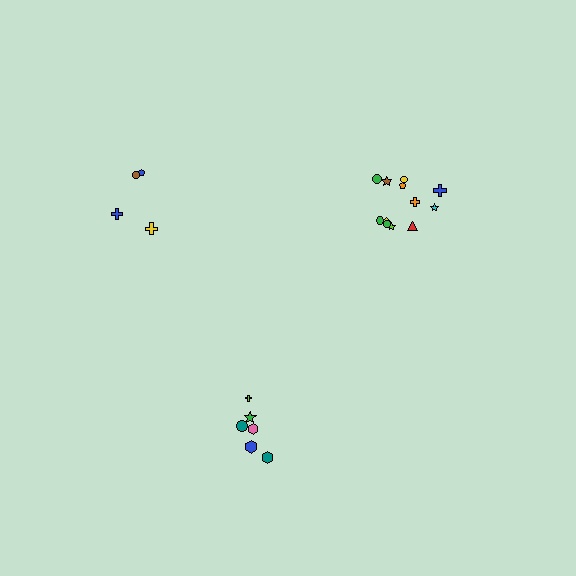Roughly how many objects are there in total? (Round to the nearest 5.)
Roughly 20 objects in total.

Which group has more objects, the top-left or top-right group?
The top-right group.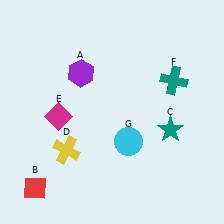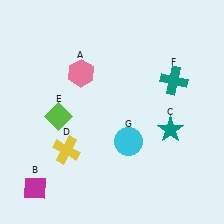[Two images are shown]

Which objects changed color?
A changed from purple to pink. B changed from red to magenta. E changed from magenta to lime.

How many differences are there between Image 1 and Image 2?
There are 3 differences between the two images.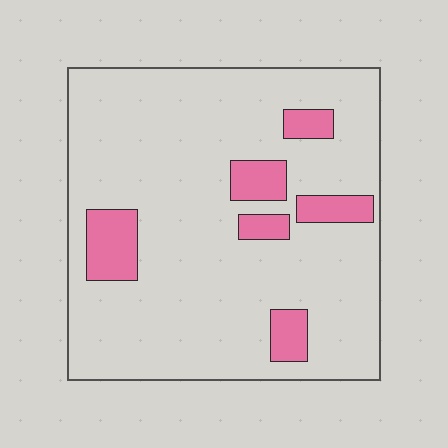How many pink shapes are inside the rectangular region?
6.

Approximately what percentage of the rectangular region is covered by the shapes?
Approximately 15%.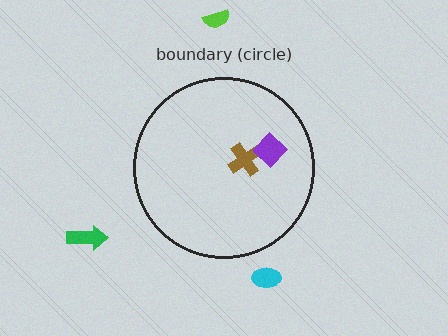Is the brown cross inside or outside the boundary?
Inside.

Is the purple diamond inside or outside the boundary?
Inside.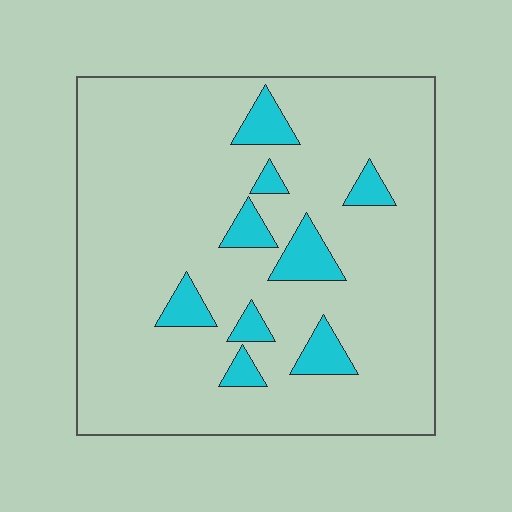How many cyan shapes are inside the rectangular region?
9.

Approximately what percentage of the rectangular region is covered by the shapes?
Approximately 10%.